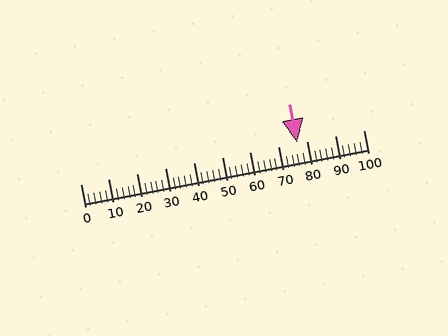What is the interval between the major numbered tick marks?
The major tick marks are spaced 10 units apart.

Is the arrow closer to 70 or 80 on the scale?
The arrow is closer to 80.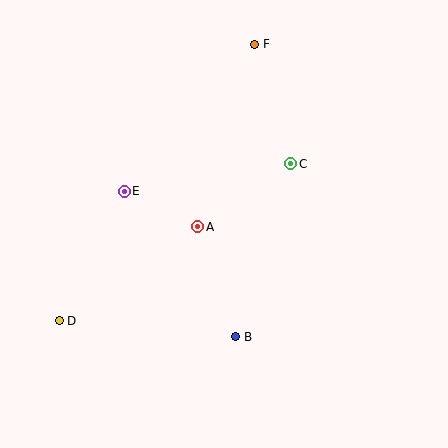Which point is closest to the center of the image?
Point A at (198, 227) is closest to the center.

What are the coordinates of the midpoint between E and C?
The midpoint between E and C is at (208, 177).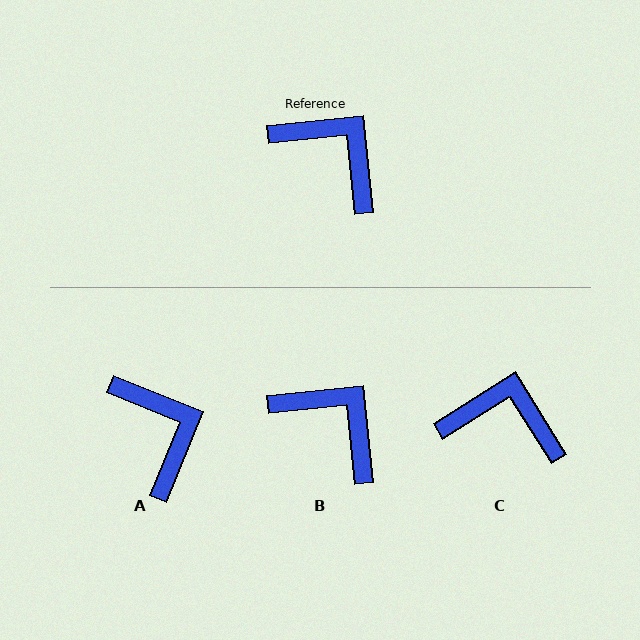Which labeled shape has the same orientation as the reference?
B.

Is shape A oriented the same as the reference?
No, it is off by about 28 degrees.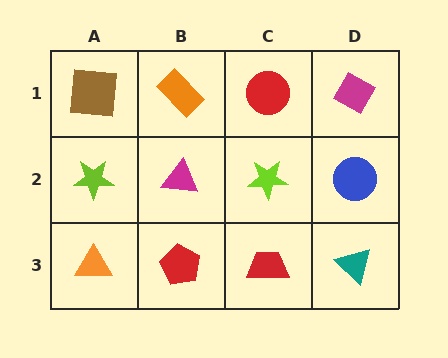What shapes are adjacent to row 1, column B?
A magenta triangle (row 2, column B), a brown square (row 1, column A), a red circle (row 1, column C).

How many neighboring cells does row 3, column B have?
3.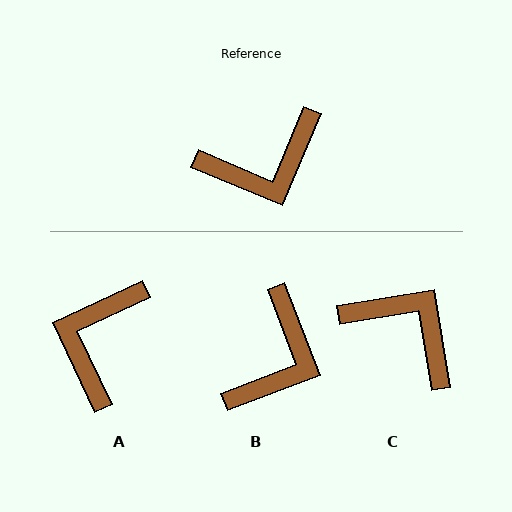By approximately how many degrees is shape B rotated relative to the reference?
Approximately 44 degrees counter-clockwise.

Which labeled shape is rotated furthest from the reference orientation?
A, about 132 degrees away.